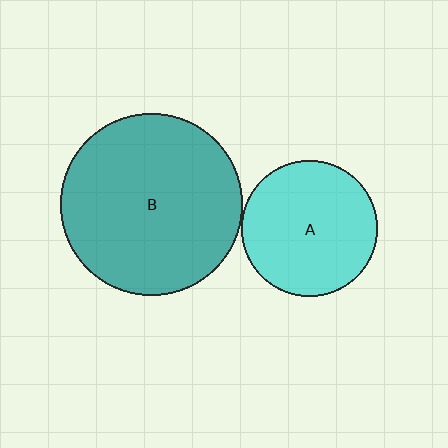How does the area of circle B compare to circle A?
Approximately 1.8 times.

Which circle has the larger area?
Circle B (teal).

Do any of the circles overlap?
No, none of the circles overlap.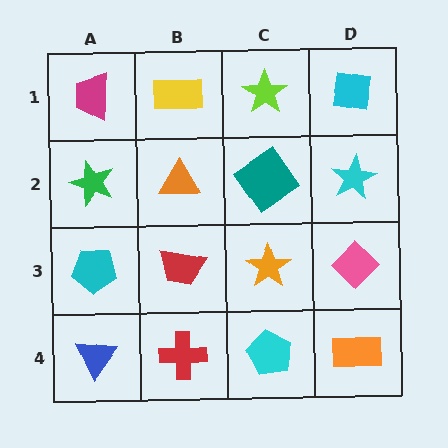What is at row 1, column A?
A magenta trapezoid.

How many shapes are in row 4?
4 shapes.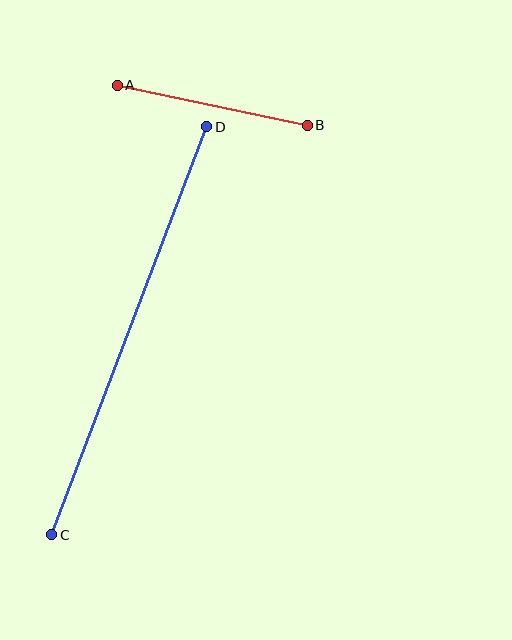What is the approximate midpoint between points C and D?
The midpoint is at approximately (129, 331) pixels.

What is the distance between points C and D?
The distance is approximately 437 pixels.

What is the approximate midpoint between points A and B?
The midpoint is at approximately (212, 105) pixels.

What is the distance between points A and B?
The distance is approximately 194 pixels.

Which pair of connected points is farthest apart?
Points C and D are farthest apart.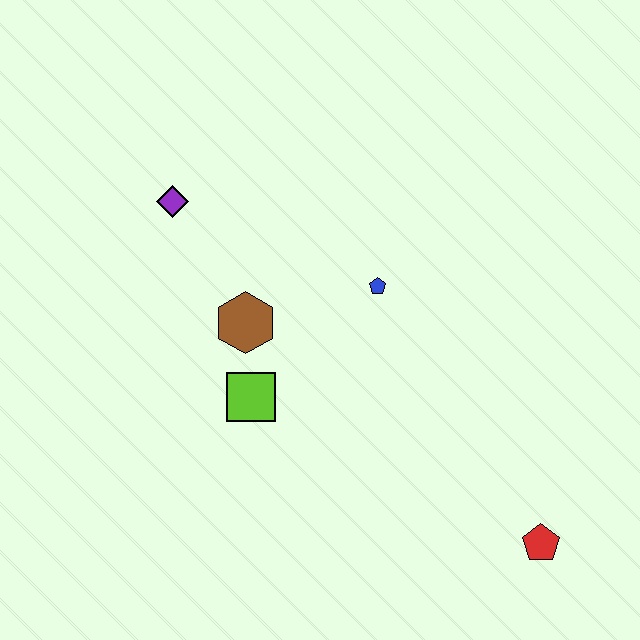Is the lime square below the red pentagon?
No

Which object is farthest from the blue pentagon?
The red pentagon is farthest from the blue pentagon.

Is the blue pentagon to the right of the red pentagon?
No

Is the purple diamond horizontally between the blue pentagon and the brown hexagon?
No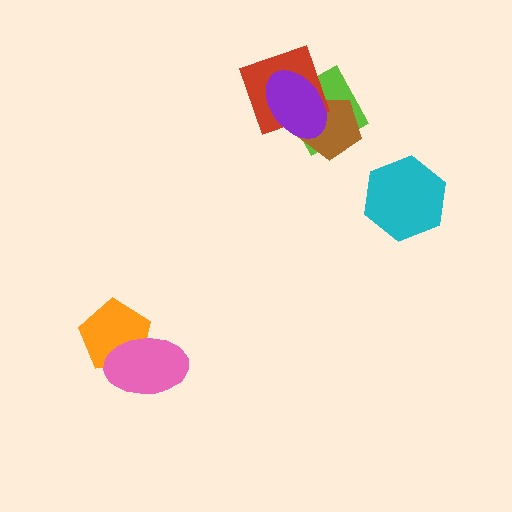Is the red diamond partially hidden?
Yes, it is partially covered by another shape.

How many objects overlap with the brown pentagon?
3 objects overlap with the brown pentagon.